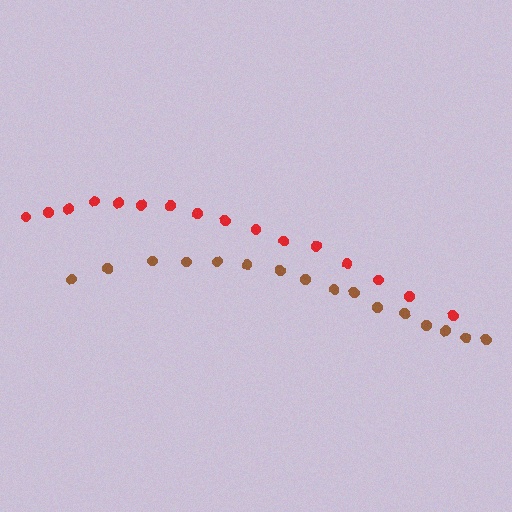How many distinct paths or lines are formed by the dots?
There are 2 distinct paths.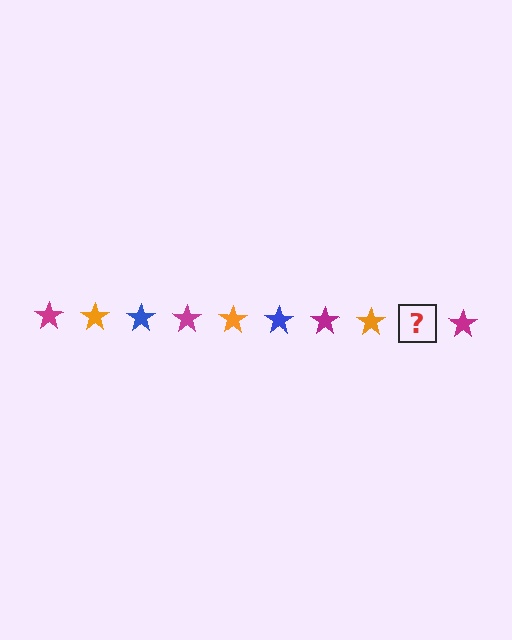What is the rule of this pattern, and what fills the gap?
The rule is that the pattern cycles through magenta, orange, blue stars. The gap should be filled with a blue star.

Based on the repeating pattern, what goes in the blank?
The blank should be a blue star.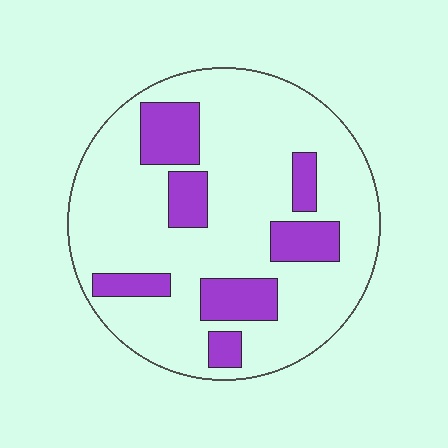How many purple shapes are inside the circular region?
7.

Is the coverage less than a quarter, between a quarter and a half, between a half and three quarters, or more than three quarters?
Less than a quarter.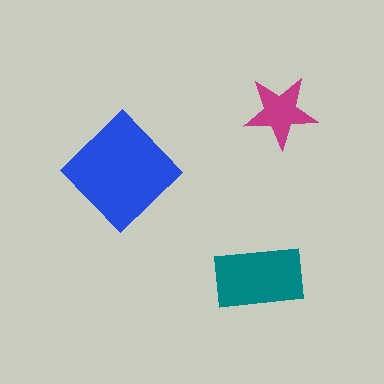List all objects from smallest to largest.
The magenta star, the teal rectangle, the blue diamond.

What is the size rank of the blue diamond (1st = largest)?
1st.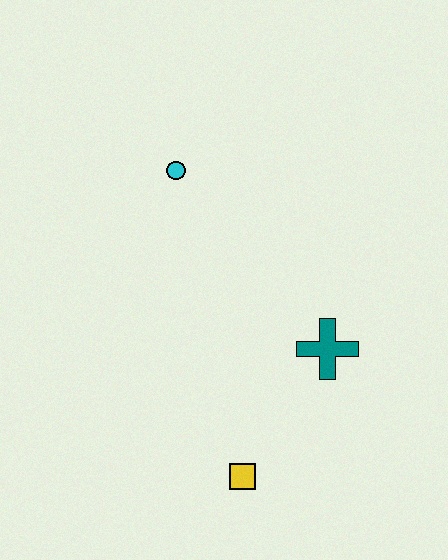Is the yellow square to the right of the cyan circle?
Yes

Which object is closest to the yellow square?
The teal cross is closest to the yellow square.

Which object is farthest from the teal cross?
The cyan circle is farthest from the teal cross.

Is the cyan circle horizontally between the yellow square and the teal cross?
No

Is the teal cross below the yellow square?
No